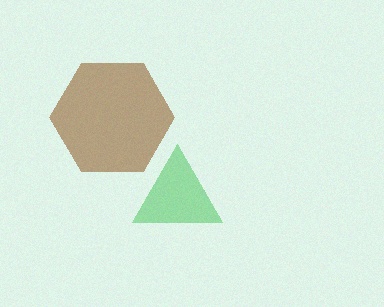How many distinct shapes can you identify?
There are 2 distinct shapes: a brown hexagon, a green triangle.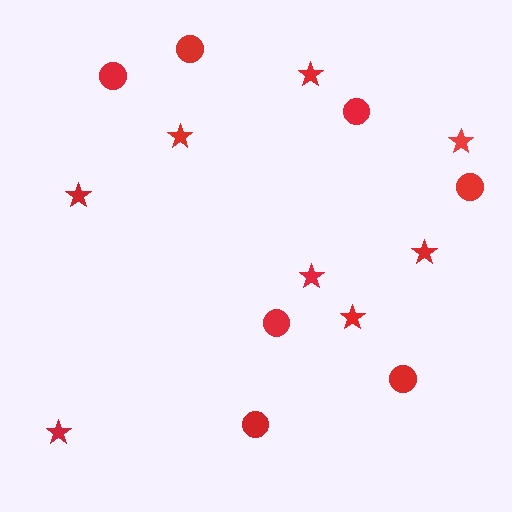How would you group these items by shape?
There are 2 groups: one group of circles (7) and one group of stars (8).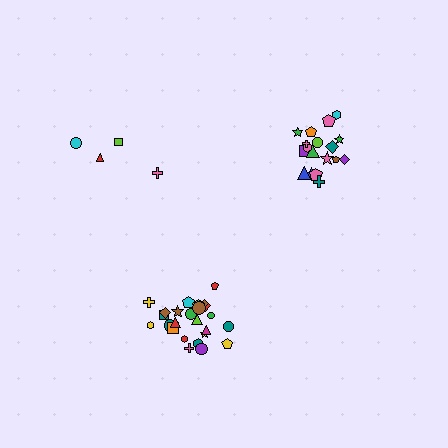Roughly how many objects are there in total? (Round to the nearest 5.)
Roughly 45 objects in total.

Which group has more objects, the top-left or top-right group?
The top-right group.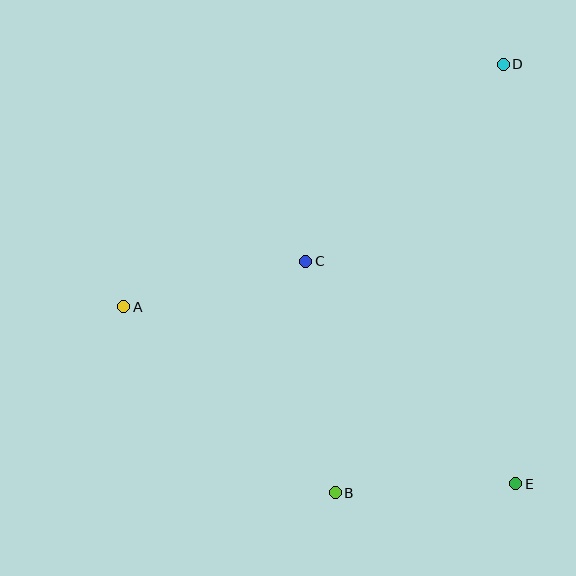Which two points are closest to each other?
Points B and E are closest to each other.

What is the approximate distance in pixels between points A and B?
The distance between A and B is approximately 282 pixels.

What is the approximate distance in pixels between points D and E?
The distance between D and E is approximately 420 pixels.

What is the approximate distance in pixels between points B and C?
The distance between B and C is approximately 233 pixels.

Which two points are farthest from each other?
Points B and D are farthest from each other.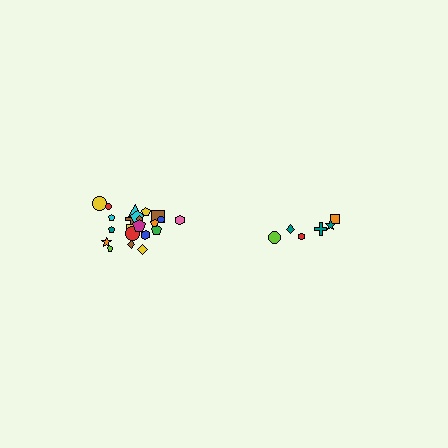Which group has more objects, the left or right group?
The left group.